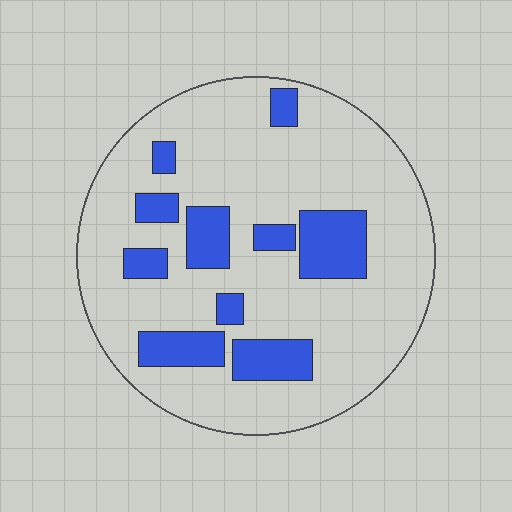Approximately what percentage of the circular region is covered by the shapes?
Approximately 20%.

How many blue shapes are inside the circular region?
10.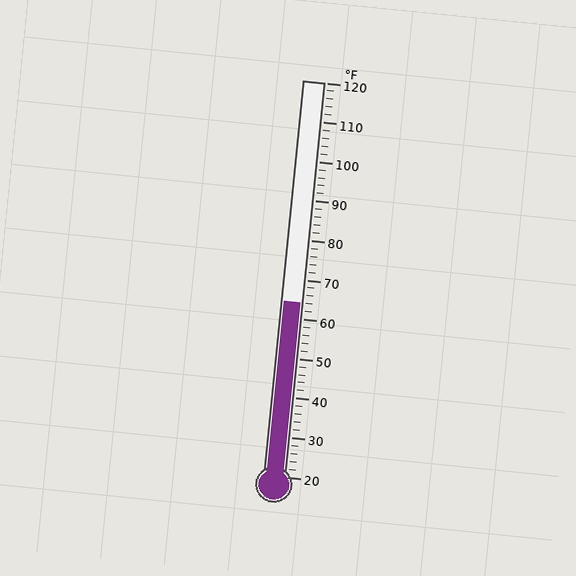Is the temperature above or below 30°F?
The temperature is above 30°F.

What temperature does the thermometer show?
The thermometer shows approximately 64°F.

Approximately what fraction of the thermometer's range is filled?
The thermometer is filled to approximately 45% of its range.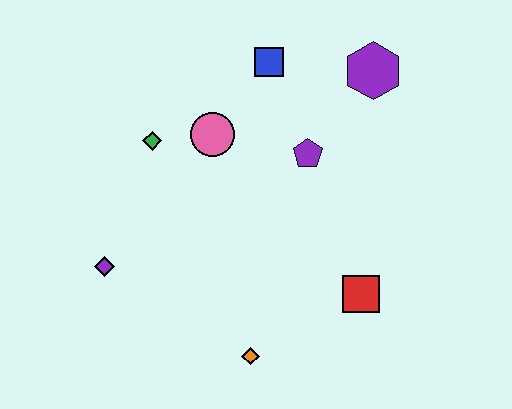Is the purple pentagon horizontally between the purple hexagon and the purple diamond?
Yes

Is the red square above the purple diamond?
No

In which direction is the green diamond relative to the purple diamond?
The green diamond is above the purple diamond.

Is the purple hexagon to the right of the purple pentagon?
Yes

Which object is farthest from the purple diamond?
The purple hexagon is farthest from the purple diamond.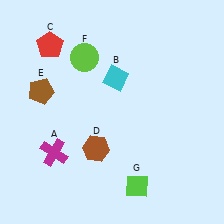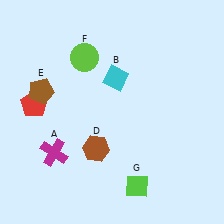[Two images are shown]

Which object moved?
The red pentagon (C) moved down.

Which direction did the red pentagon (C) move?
The red pentagon (C) moved down.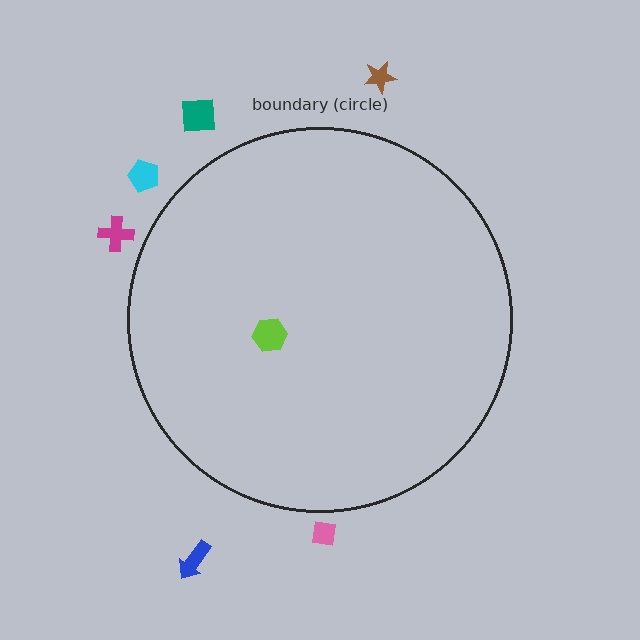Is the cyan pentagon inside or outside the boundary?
Outside.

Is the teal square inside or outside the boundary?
Outside.